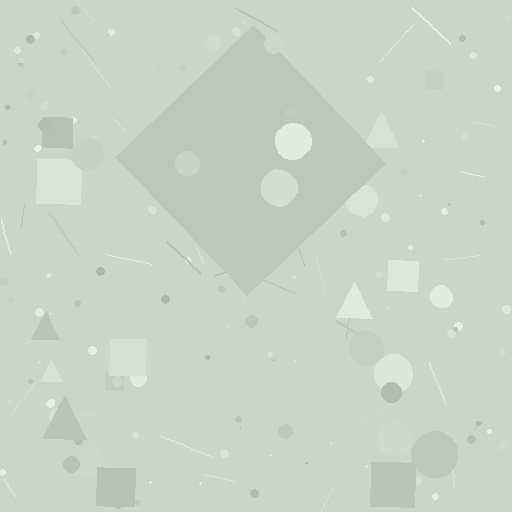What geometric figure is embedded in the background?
A diamond is embedded in the background.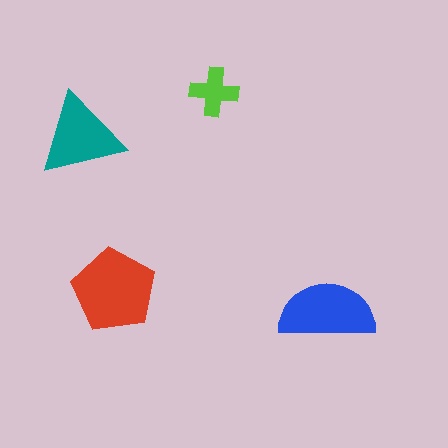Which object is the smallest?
The lime cross.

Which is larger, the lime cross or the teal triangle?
The teal triangle.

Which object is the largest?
The red pentagon.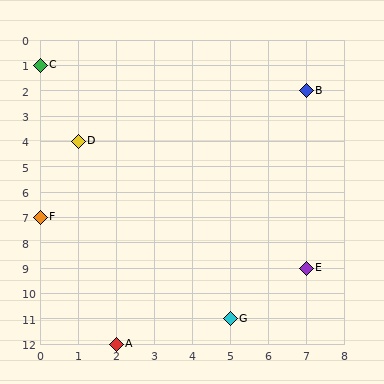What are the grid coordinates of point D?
Point D is at grid coordinates (1, 4).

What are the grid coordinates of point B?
Point B is at grid coordinates (7, 2).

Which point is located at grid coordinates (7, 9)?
Point E is at (7, 9).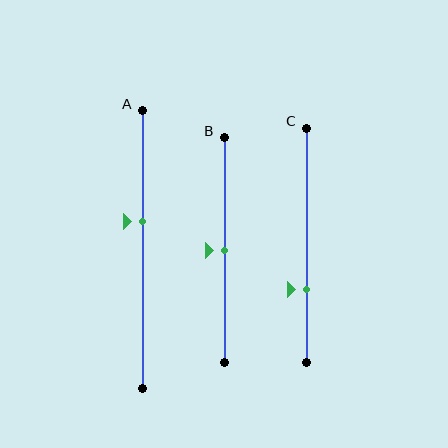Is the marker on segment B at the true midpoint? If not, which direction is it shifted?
Yes, the marker on segment B is at the true midpoint.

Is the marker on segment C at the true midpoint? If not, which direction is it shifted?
No, the marker on segment C is shifted downward by about 19% of the segment length.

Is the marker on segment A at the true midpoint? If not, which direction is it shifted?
No, the marker on segment A is shifted upward by about 10% of the segment length.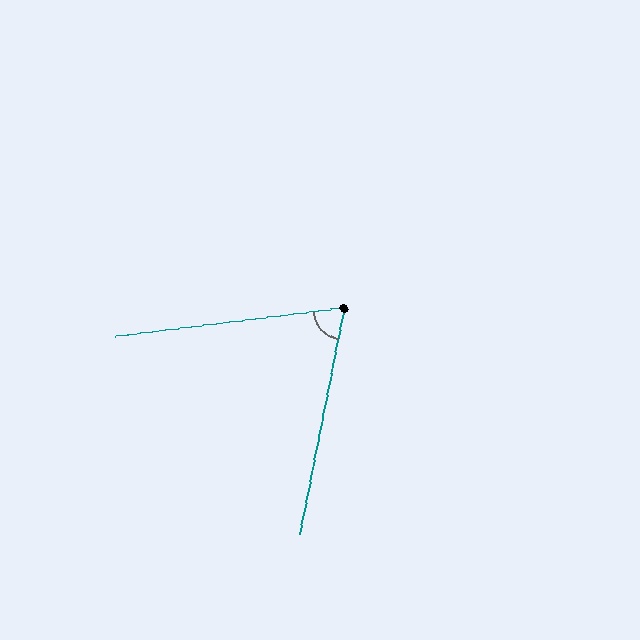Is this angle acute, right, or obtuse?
It is acute.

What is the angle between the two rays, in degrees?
Approximately 72 degrees.